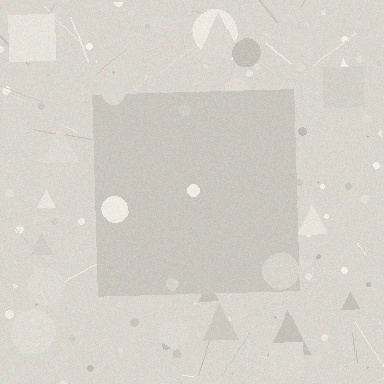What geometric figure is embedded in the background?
A square is embedded in the background.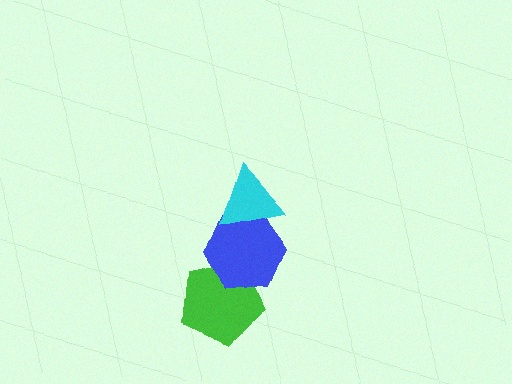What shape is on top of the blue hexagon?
The cyan triangle is on top of the blue hexagon.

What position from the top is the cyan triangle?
The cyan triangle is 1st from the top.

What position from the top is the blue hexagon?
The blue hexagon is 2nd from the top.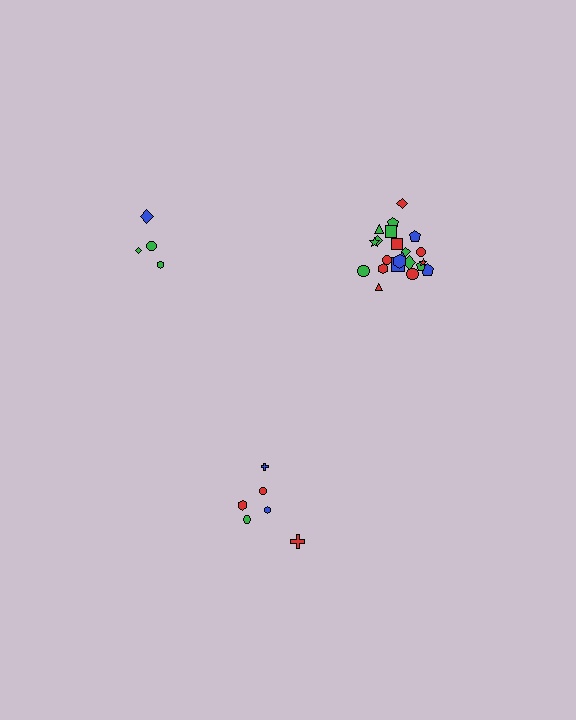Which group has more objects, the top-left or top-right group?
The top-right group.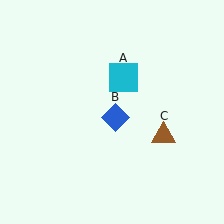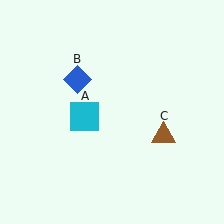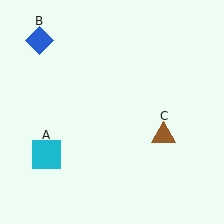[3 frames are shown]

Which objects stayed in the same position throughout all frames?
Brown triangle (object C) remained stationary.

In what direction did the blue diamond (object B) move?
The blue diamond (object B) moved up and to the left.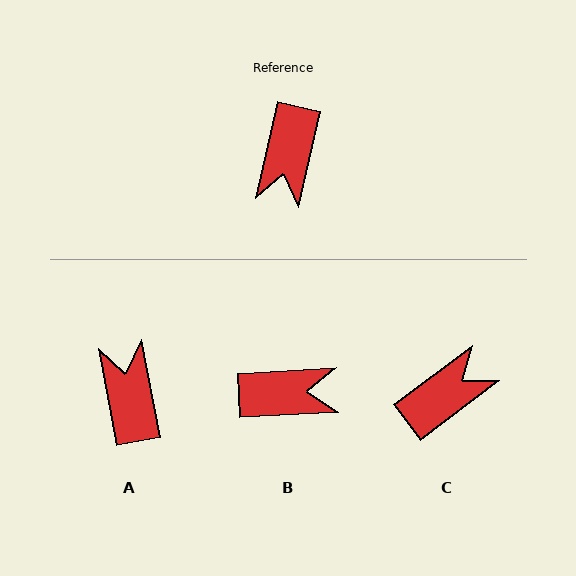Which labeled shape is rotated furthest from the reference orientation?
A, about 156 degrees away.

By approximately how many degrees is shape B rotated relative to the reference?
Approximately 106 degrees counter-clockwise.